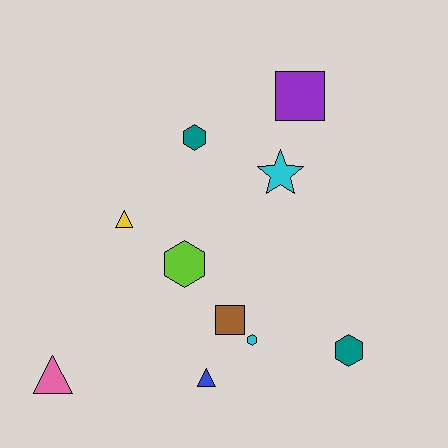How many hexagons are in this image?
There are 4 hexagons.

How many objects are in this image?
There are 10 objects.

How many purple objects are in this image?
There is 1 purple object.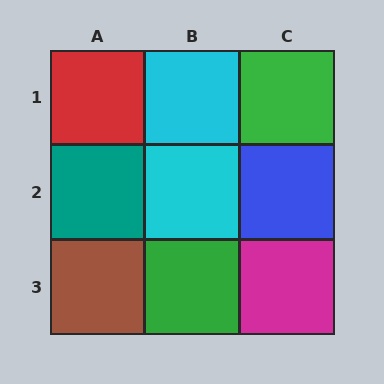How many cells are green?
2 cells are green.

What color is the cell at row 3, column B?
Green.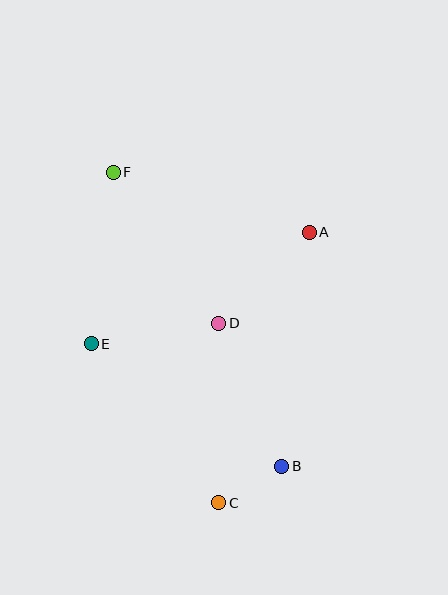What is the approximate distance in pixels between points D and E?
The distance between D and E is approximately 129 pixels.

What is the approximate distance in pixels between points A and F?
The distance between A and F is approximately 205 pixels.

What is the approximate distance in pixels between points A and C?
The distance between A and C is approximately 285 pixels.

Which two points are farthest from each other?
Points C and F are farthest from each other.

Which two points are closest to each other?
Points B and C are closest to each other.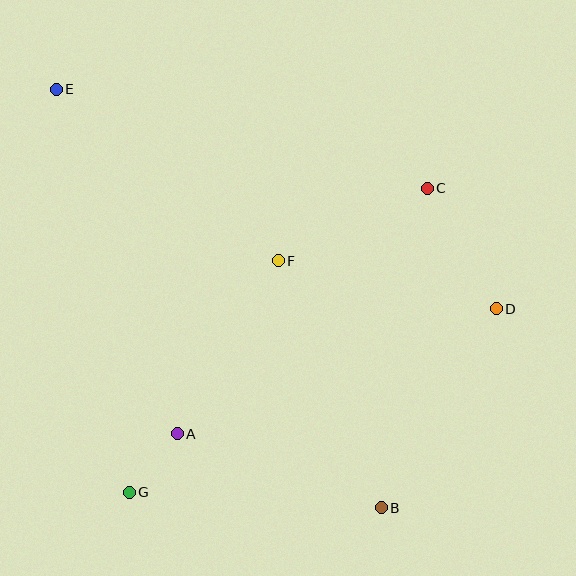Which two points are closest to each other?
Points A and G are closest to each other.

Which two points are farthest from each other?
Points B and E are farthest from each other.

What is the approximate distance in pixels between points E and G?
The distance between E and G is approximately 410 pixels.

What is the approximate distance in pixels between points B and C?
The distance between B and C is approximately 323 pixels.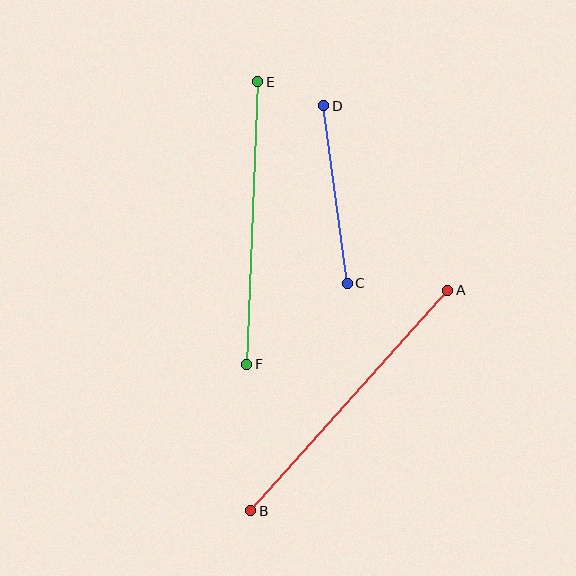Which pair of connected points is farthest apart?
Points A and B are farthest apart.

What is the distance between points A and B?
The distance is approximately 296 pixels.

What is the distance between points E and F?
The distance is approximately 283 pixels.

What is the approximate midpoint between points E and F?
The midpoint is at approximately (252, 223) pixels.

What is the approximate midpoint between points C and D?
The midpoint is at approximately (335, 195) pixels.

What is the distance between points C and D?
The distance is approximately 179 pixels.